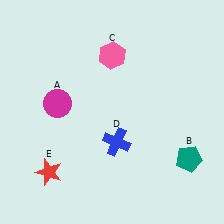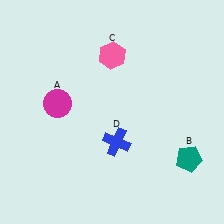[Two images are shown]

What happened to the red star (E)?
The red star (E) was removed in Image 2. It was in the bottom-left area of Image 1.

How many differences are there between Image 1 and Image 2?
There is 1 difference between the two images.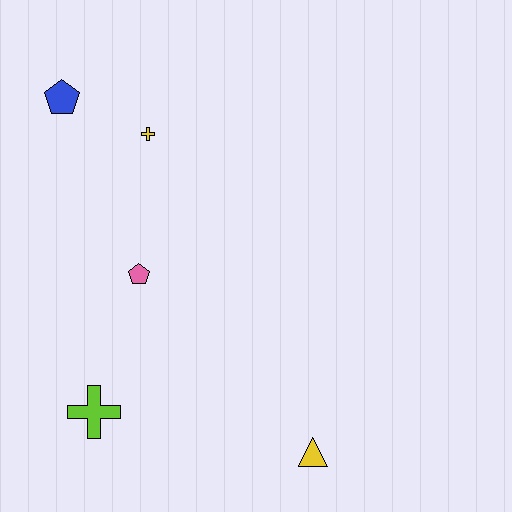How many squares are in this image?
There are no squares.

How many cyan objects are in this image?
There are no cyan objects.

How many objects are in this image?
There are 5 objects.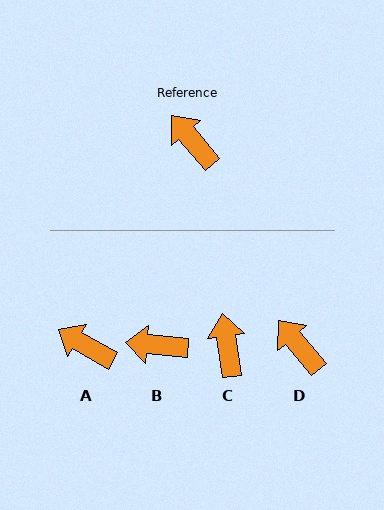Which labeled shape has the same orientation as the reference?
D.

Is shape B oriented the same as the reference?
No, it is off by about 44 degrees.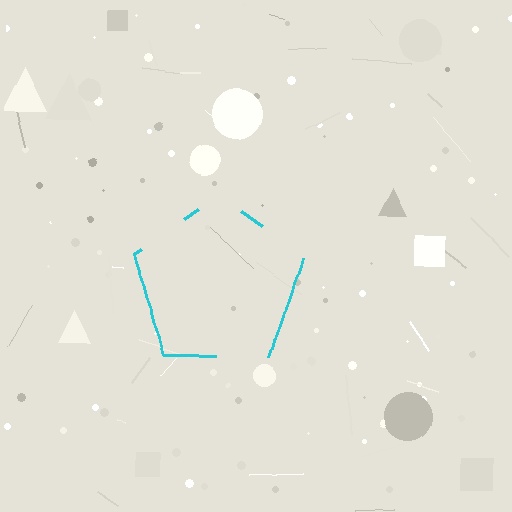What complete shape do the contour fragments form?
The contour fragments form a pentagon.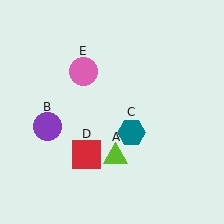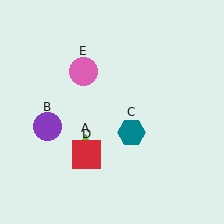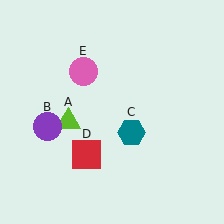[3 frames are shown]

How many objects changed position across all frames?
1 object changed position: lime triangle (object A).